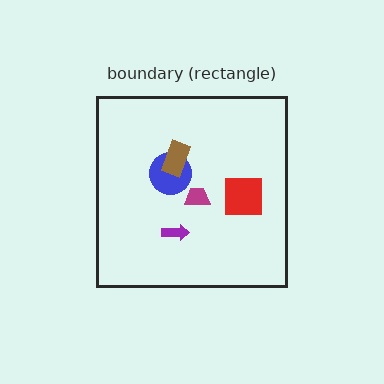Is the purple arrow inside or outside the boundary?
Inside.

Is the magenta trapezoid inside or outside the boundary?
Inside.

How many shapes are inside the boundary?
5 inside, 0 outside.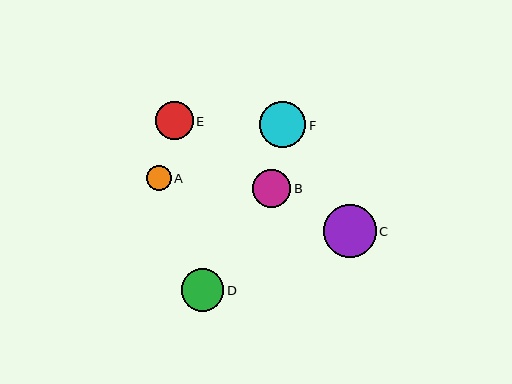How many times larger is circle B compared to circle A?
Circle B is approximately 1.6 times the size of circle A.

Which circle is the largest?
Circle C is the largest with a size of approximately 53 pixels.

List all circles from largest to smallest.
From largest to smallest: C, F, D, B, E, A.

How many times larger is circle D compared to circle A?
Circle D is approximately 1.7 times the size of circle A.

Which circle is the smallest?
Circle A is the smallest with a size of approximately 25 pixels.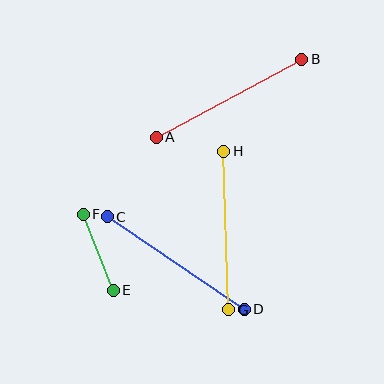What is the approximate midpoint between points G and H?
The midpoint is at approximately (226, 231) pixels.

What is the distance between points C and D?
The distance is approximately 165 pixels.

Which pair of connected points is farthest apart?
Points A and B are farthest apart.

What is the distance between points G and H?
The distance is approximately 159 pixels.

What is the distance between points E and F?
The distance is approximately 82 pixels.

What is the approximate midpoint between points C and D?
The midpoint is at approximately (176, 263) pixels.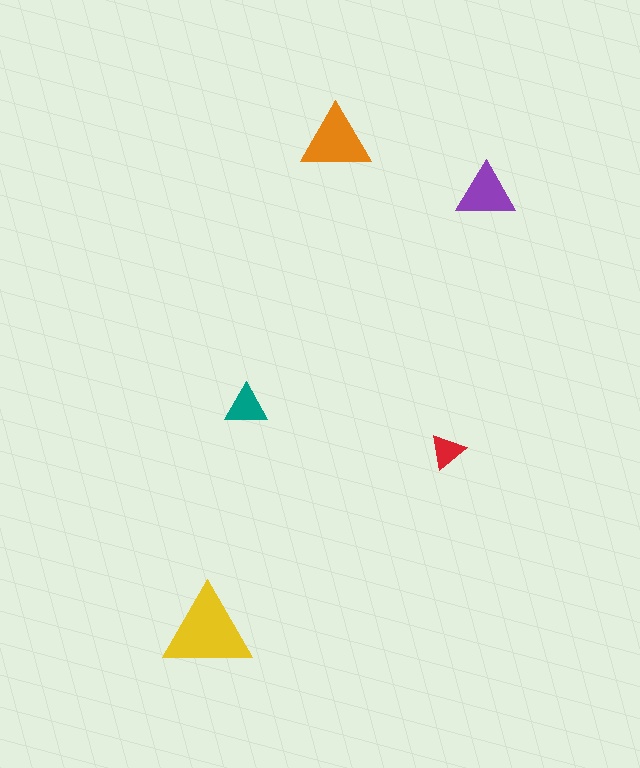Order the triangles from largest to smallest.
the yellow one, the orange one, the purple one, the teal one, the red one.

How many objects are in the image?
There are 5 objects in the image.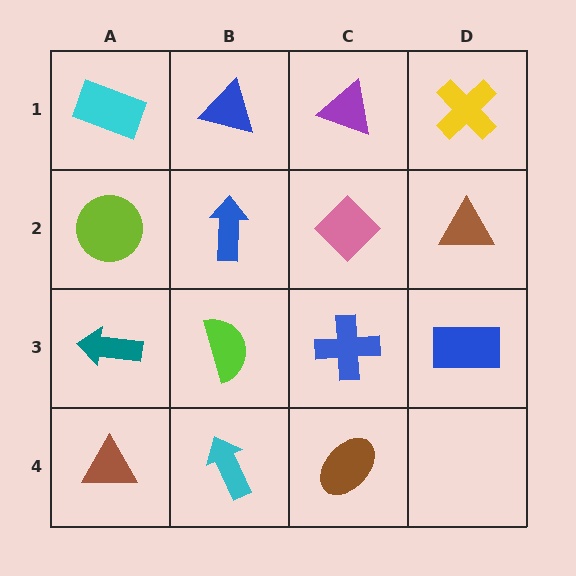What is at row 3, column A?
A teal arrow.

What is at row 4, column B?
A cyan arrow.